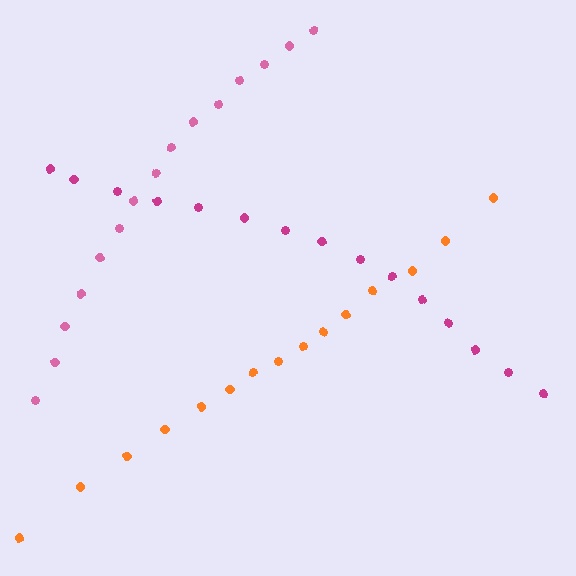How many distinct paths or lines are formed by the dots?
There are 3 distinct paths.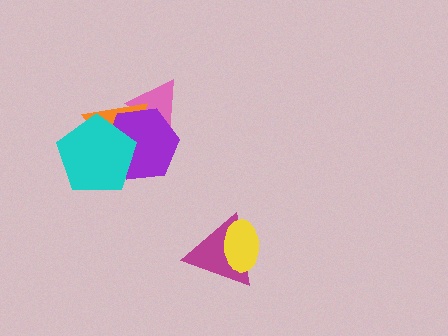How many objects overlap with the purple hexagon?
3 objects overlap with the purple hexagon.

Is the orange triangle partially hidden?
Yes, it is partially covered by another shape.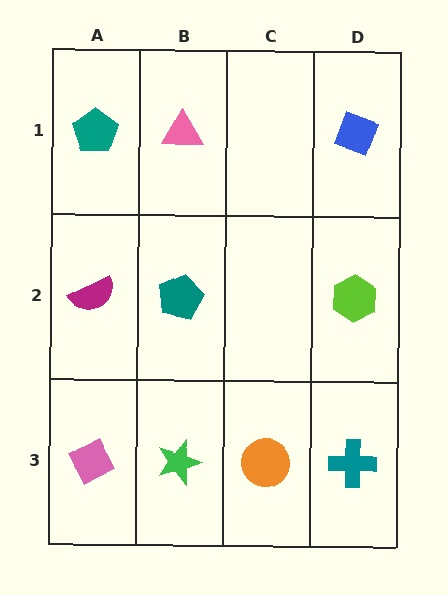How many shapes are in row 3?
4 shapes.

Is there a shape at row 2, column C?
No, that cell is empty.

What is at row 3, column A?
A pink diamond.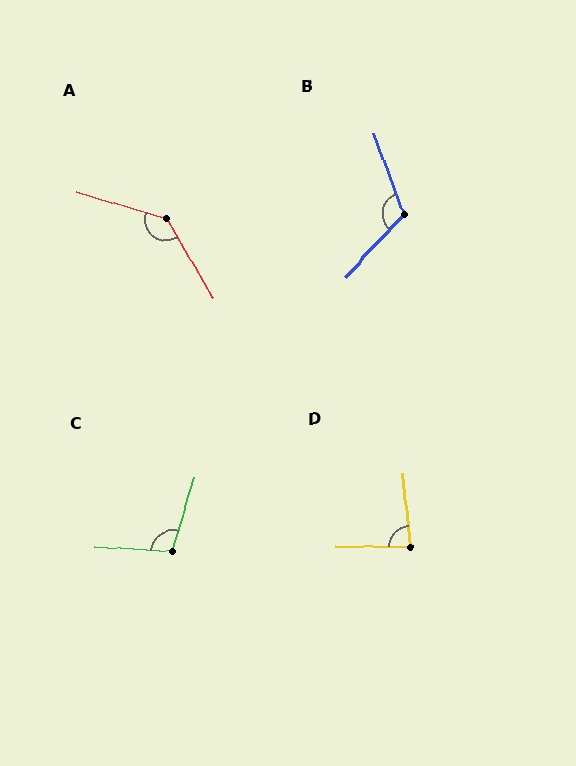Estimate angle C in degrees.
Approximately 103 degrees.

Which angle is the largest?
A, at approximately 137 degrees.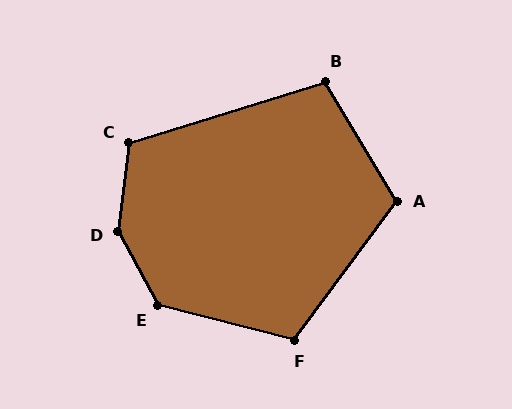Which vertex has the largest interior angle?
D, at approximately 144 degrees.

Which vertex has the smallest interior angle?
B, at approximately 103 degrees.